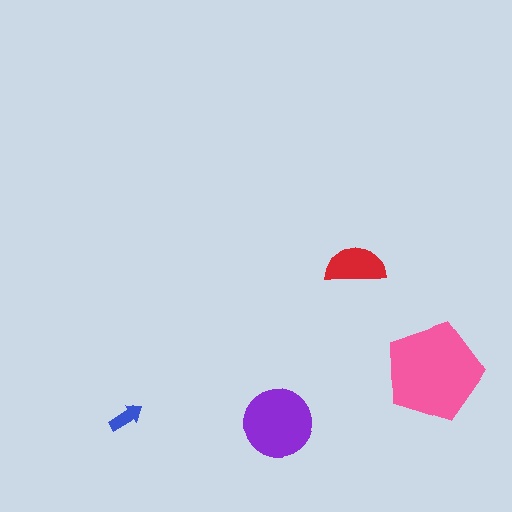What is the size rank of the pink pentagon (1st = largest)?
1st.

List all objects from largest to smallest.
The pink pentagon, the purple circle, the red semicircle, the blue arrow.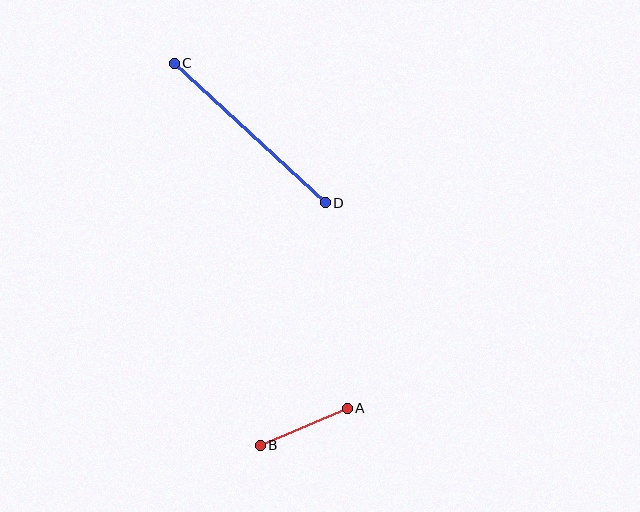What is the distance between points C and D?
The distance is approximately 206 pixels.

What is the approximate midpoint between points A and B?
The midpoint is at approximately (304, 427) pixels.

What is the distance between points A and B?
The distance is approximately 95 pixels.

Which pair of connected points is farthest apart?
Points C and D are farthest apart.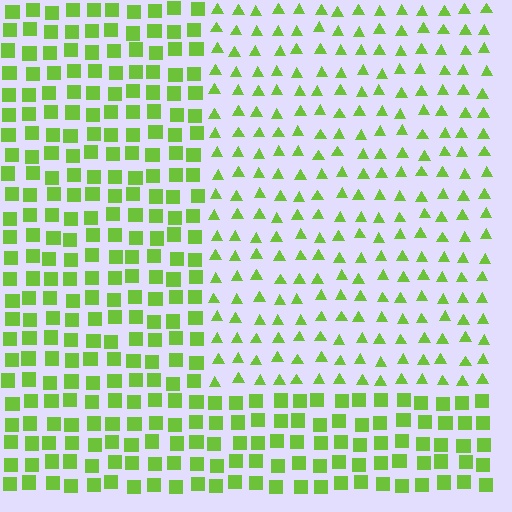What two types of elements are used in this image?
The image uses triangles inside the rectangle region and squares outside it.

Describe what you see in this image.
The image is filled with small lime elements arranged in a uniform grid. A rectangle-shaped region contains triangles, while the surrounding area contains squares. The boundary is defined purely by the change in element shape.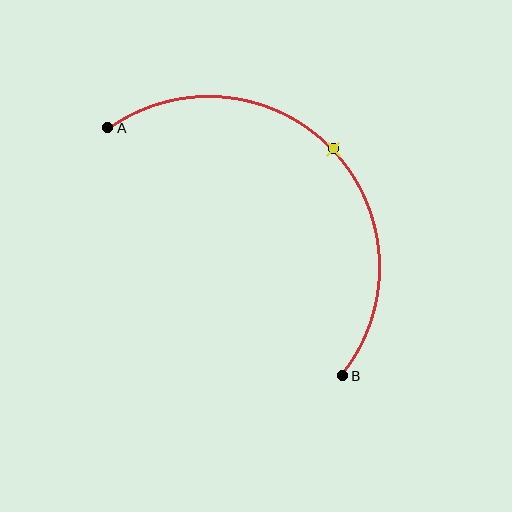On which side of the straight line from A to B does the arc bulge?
The arc bulges above and to the right of the straight line connecting A and B.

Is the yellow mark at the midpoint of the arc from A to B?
Yes. The yellow mark lies on the arc at equal arc-length from both A and B — it is the arc midpoint.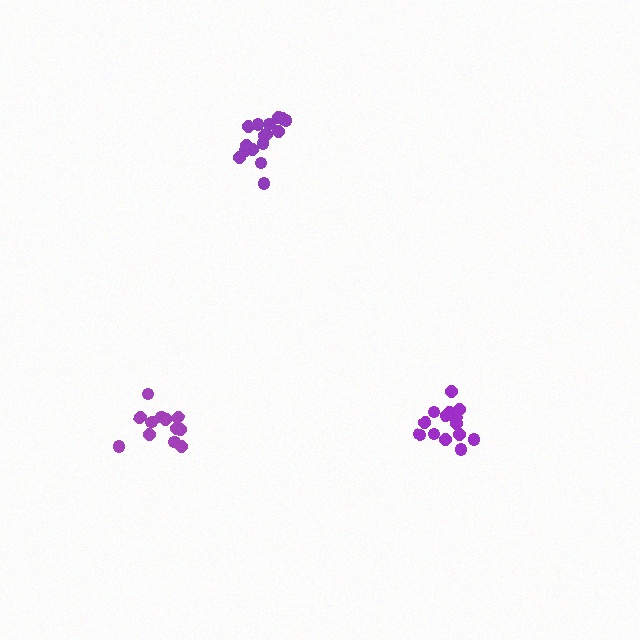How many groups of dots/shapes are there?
There are 3 groups.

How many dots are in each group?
Group 1: 16 dots, Group 2: 12 dots, Group 3: 14 dots (42 total).